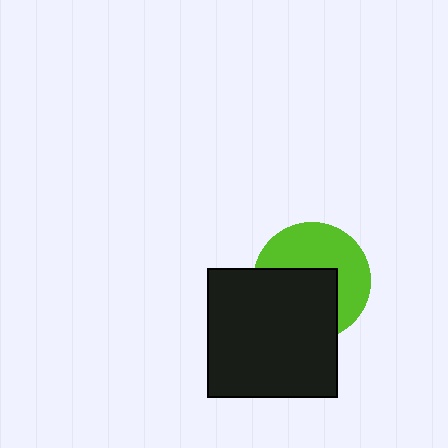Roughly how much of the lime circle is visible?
About half of it is visible (roughly 51%).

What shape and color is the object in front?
The object in front is a black square.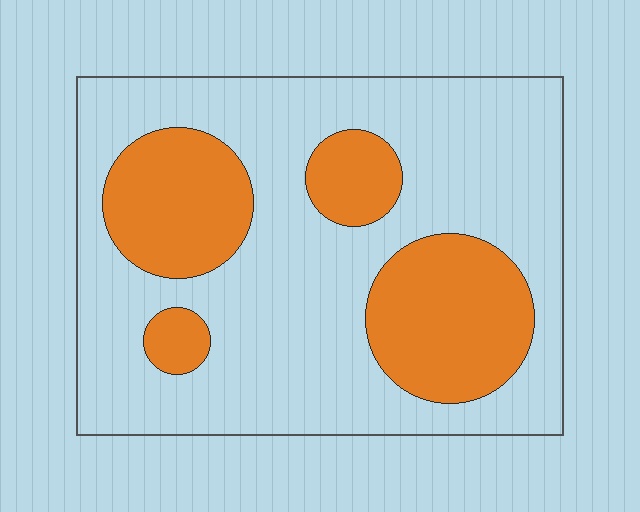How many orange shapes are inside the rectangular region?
4.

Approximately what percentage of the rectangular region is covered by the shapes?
Approximately 30%.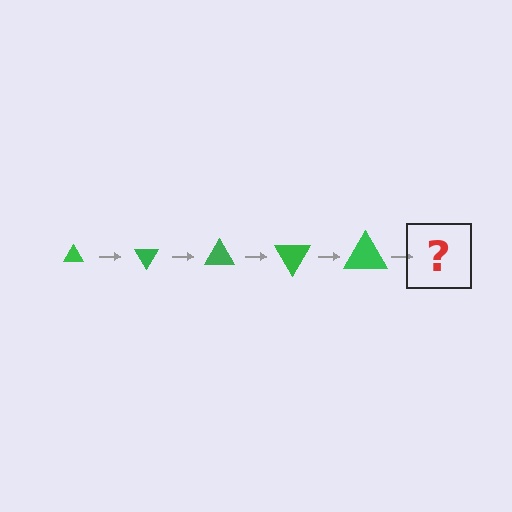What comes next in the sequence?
The next element should be a triangle, larger than the previous one and rotated 300 degrees from the start.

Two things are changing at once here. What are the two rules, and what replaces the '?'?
The two rules are that the triangle grows larger each step and it rotates 60 degrees each step. The '?' should be a triangle, larger than the previous one and rotated 300 degrees from the start.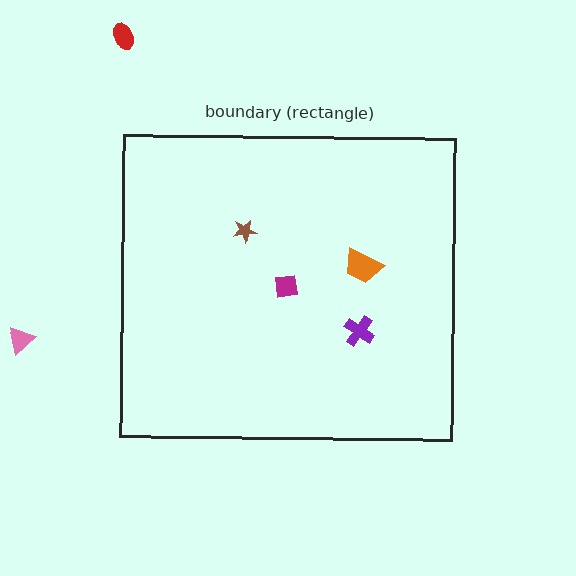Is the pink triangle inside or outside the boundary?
Outside.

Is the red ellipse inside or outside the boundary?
Outside.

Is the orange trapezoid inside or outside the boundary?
Inside.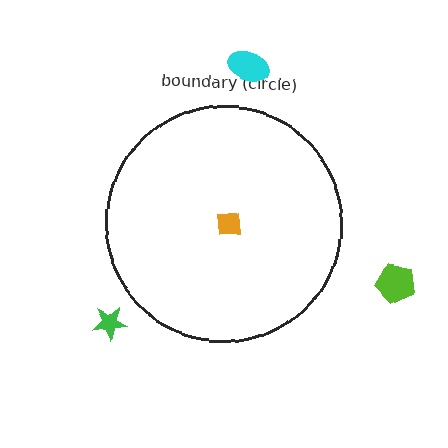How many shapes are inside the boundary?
1 inside, 3 outside.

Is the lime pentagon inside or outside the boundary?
Outside.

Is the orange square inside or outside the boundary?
Inside.